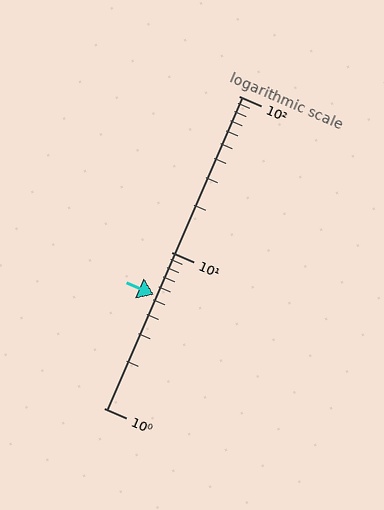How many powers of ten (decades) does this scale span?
The scale spans 2 decades, from 1 to 100.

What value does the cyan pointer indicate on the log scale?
The pointer indicates approximately 5.3.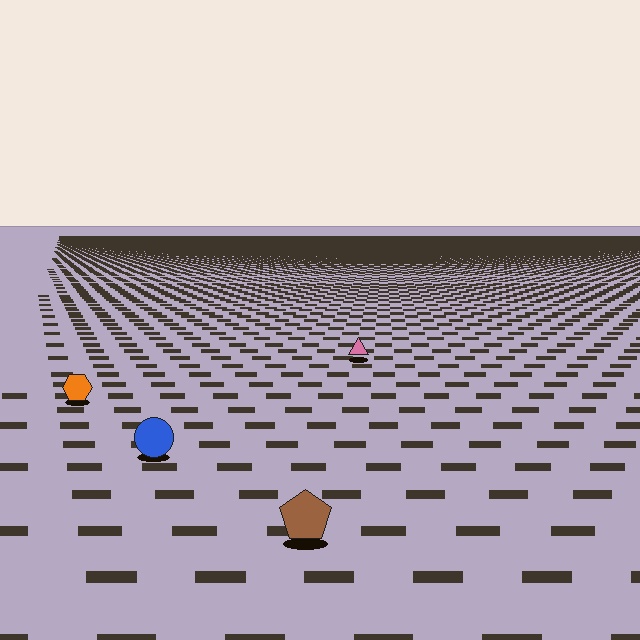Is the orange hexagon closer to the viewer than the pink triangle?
Yes. The orange hexagon is closer — you can tell from the texture gradient: the ground texture is coarser near it.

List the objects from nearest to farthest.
From nearest to farthest: the brown pentagon, the blue circle, the orange hexagon, the pink triangle.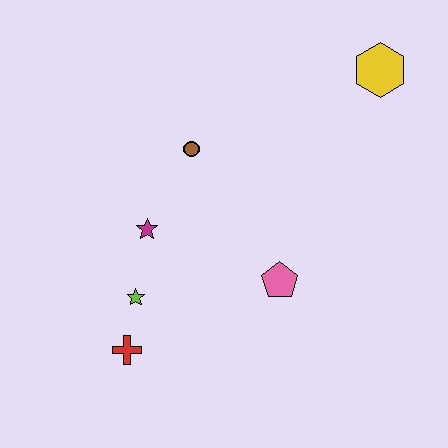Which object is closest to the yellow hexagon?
The brown circle is closest to the yellow hexagon.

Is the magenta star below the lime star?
No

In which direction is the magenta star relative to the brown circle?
The magenta star is below the brown circle.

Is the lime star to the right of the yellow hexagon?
No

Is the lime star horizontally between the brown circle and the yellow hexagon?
No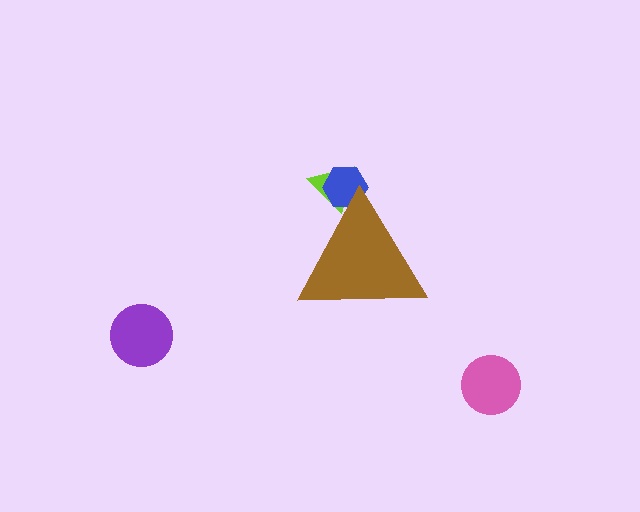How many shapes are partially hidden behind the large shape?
2 shapes are partially hidden.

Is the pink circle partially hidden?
No, the pink circle is fully visible.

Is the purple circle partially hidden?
No, the purple circle is fully visible.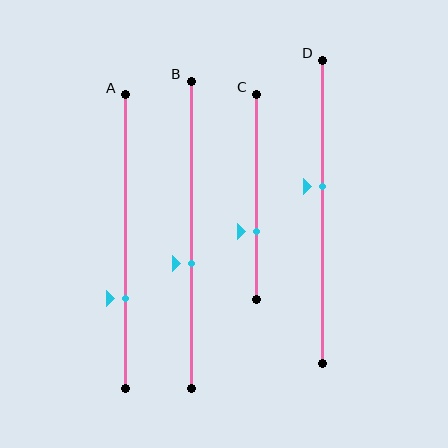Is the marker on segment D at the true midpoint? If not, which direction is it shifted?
No, the marker on segment D is shifted upward by about 8% of the segment length.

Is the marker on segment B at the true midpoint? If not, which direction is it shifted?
No, the marker on segment B is shifted downward by about 9% of the segment length.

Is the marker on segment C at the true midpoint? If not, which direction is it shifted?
No, the marker on segment C is shifted downward by about 17% of the segment length.